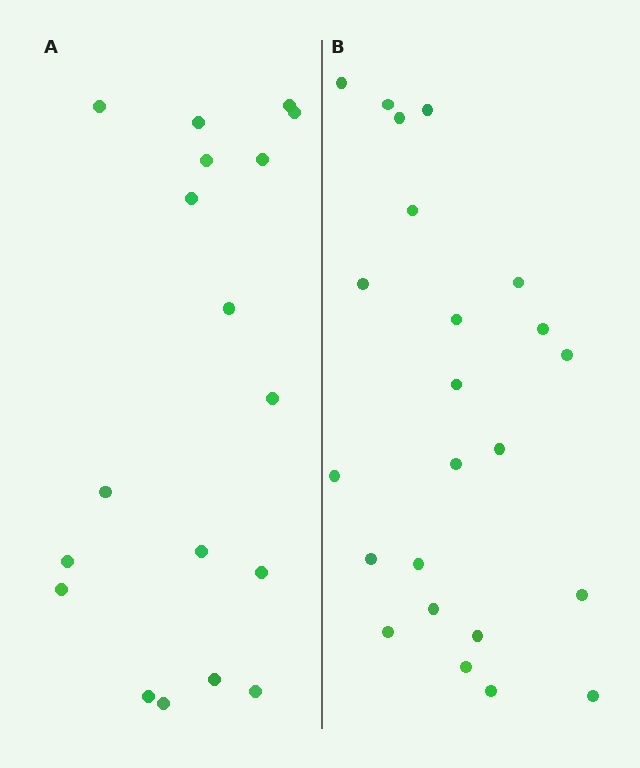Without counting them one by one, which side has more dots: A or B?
Region B (the right region) has more dots.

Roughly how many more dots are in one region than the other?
Region B has about 5 more dots than region A.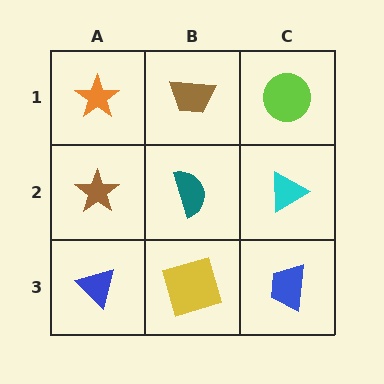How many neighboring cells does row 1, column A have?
2.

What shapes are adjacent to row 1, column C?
A cyan triangle (row 2, column C), a brown trapezoid (row 1, column B).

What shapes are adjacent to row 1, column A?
A brown star (row 2, column A), a brown trapezoid (row 1, column B).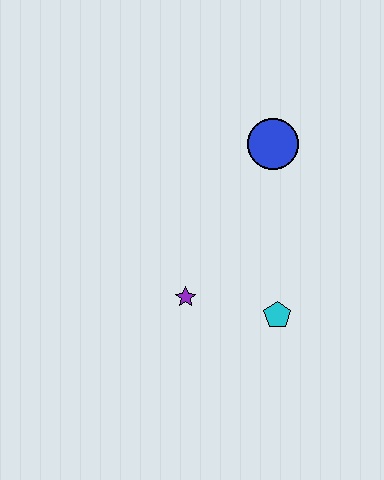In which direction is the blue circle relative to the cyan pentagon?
The blue circle is above the cyan pentagon.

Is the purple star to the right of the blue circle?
No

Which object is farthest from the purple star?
The blue circle is farthest from the purple star.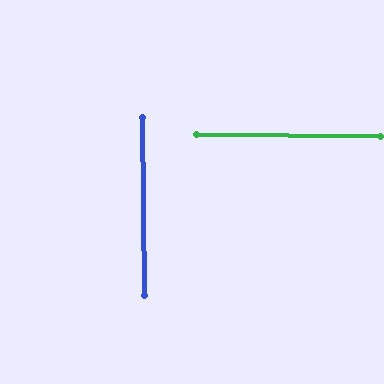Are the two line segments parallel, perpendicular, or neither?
Perpendicular — they meet at approximately 89°.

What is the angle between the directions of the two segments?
Approximately 89 degrees.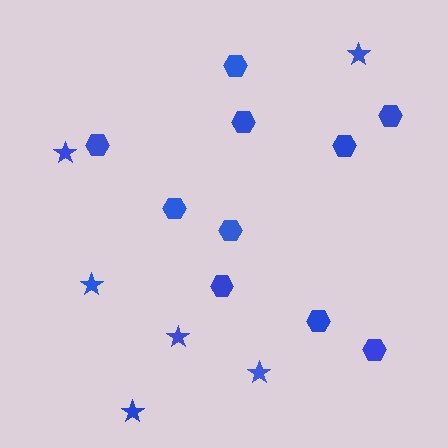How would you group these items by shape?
There are 2 groups: one group of hexagons (10) and one group of stars (6).